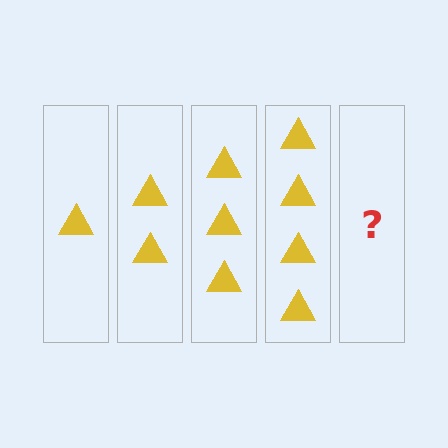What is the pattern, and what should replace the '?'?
The pattern is that each step adds one more triangle. The '?' should be 5 triangles.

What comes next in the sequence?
The next element should be 5 triangles.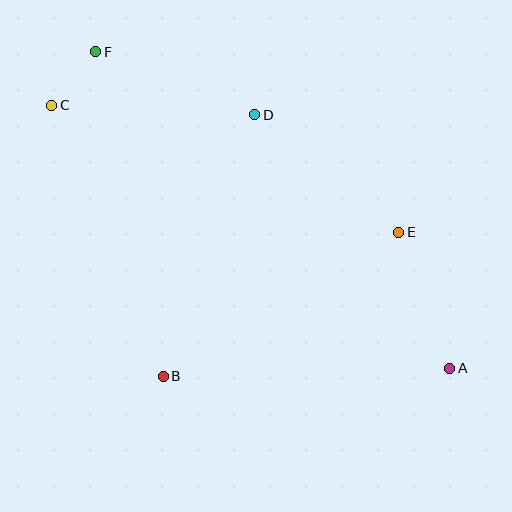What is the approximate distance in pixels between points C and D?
The distance between C and D is approximately 204 pixels.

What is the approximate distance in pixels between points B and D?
The distance between B and D is approximately 277 pixels.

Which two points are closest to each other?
Points C and F are closest to each other.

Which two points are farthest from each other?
Points A and C are farthest from each other.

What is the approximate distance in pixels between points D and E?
The distance between D and E is approximately 186 pixels.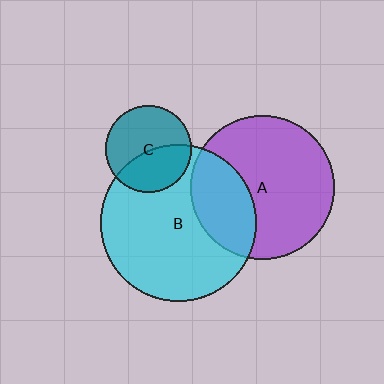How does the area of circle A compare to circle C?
Approximately 2.8 times.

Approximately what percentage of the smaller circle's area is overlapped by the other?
Approximately 30%.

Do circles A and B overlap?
Yes.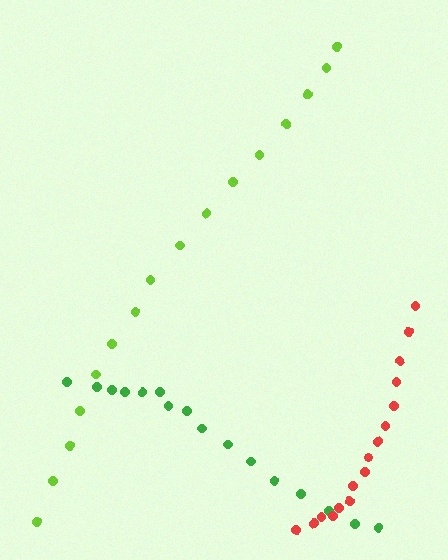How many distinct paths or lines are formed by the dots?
There are 3 distinct paths.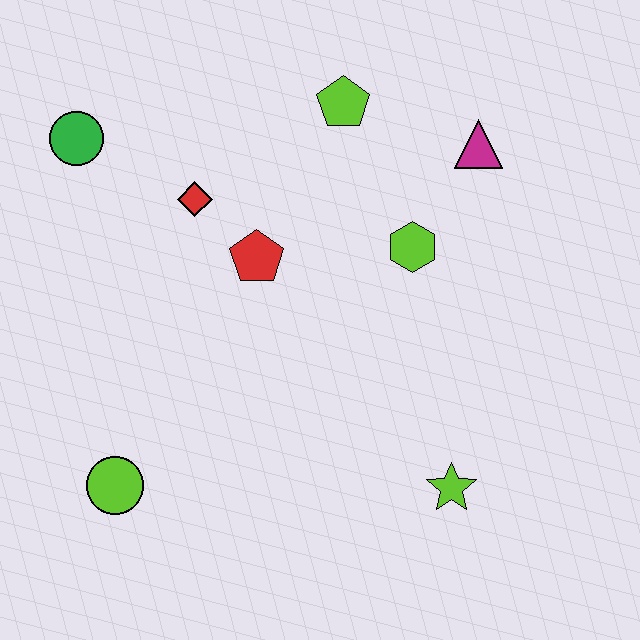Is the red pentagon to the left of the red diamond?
No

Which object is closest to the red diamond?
The red pentagon is closest to the red diamond.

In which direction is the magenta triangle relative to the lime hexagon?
The magenta triangle is above the lime hexagon.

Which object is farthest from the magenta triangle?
The lime circle is farthest from the magenta triangle.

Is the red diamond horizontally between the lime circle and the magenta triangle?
Yes